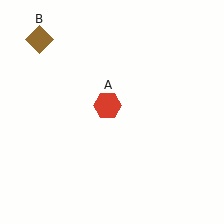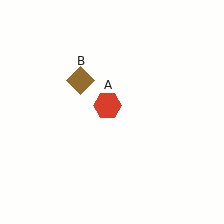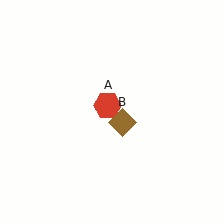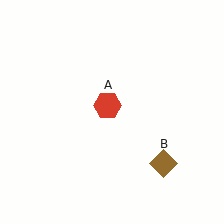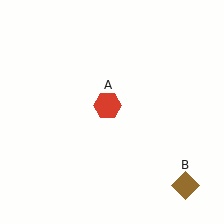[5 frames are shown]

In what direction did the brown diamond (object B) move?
The brown diamond (object B) moved down and to the right.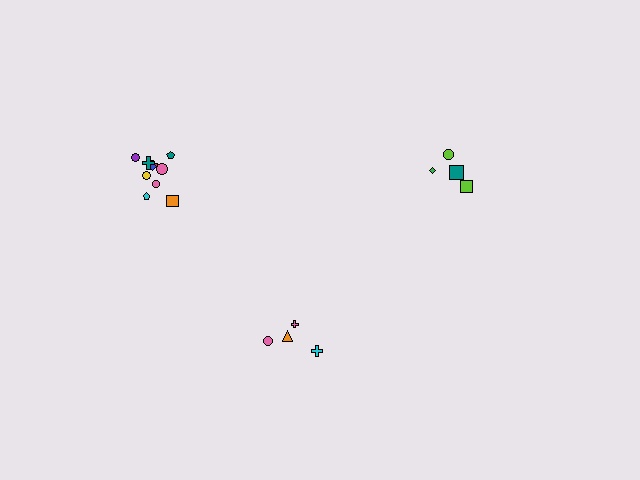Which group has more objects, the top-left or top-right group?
The top-left group.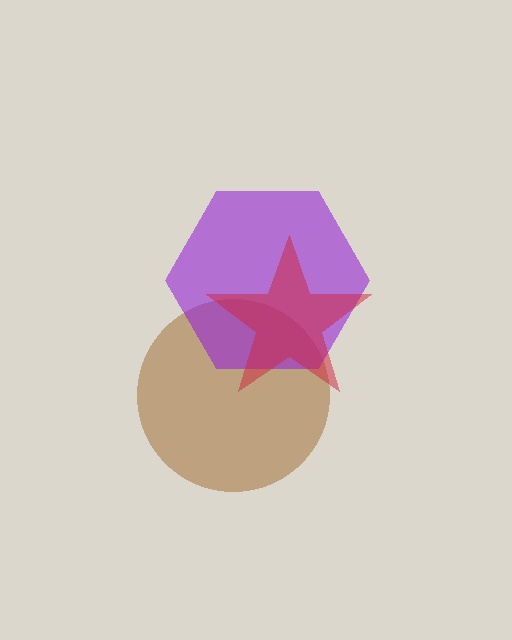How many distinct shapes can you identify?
There are 3 distinct shapes: a brown circle, a purple hexagon, a red star.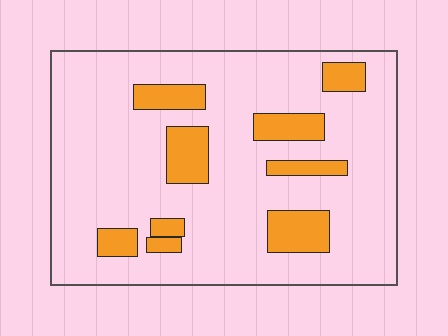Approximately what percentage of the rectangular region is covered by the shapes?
Approximately 15%.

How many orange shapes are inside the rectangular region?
9.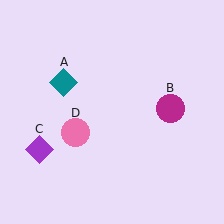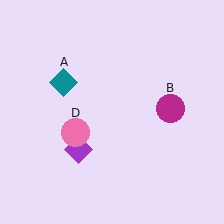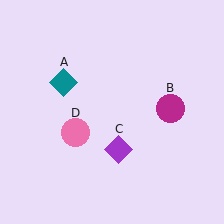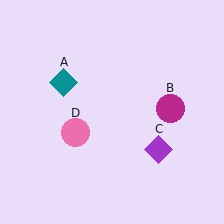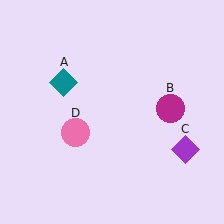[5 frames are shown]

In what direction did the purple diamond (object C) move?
The purple diamond (object C) moved right.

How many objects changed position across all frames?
1 object changed position: purple diamond (object C).